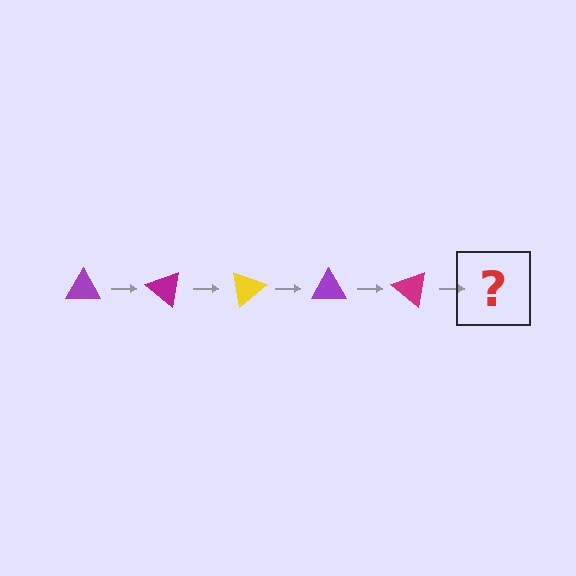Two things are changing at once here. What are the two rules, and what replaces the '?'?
The two rules are that it rotates 40 degrees each step and the color cycles through purple, magenta, and yellow. The '?' should be a yellow triangle, rotated 200 degrees from the start.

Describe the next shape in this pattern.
It should be a yellow triangle, rotated 200 degrees from the start.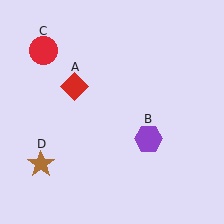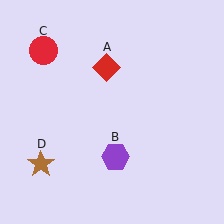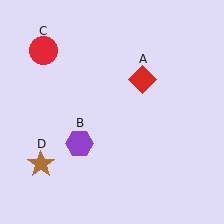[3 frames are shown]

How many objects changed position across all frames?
2 objects changed position: red diamond (object A), purple hexagon (object B).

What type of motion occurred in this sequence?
The red diamond (object A), purple hexagon (object B) rotated clockwise around the center of the scene.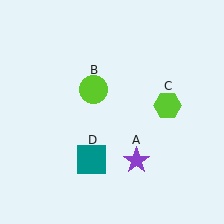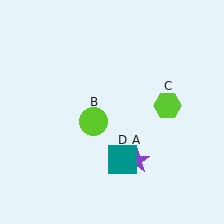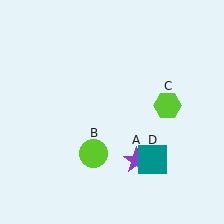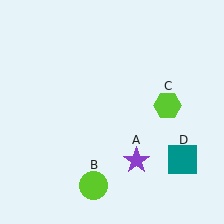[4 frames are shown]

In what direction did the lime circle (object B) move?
The lime circle (object B) moved down.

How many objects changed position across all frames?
2 objects changed position: lime circle (object B), teal square (object D).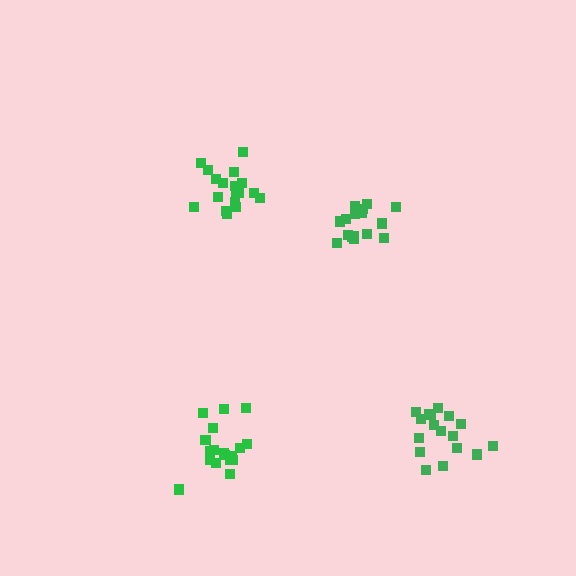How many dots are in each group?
Group 1: 18 dots, Group 2: 18 dots, Group 3: 17 dots, Group 4: 17 dots (70 total).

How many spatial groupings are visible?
There are 4 spatial groupings.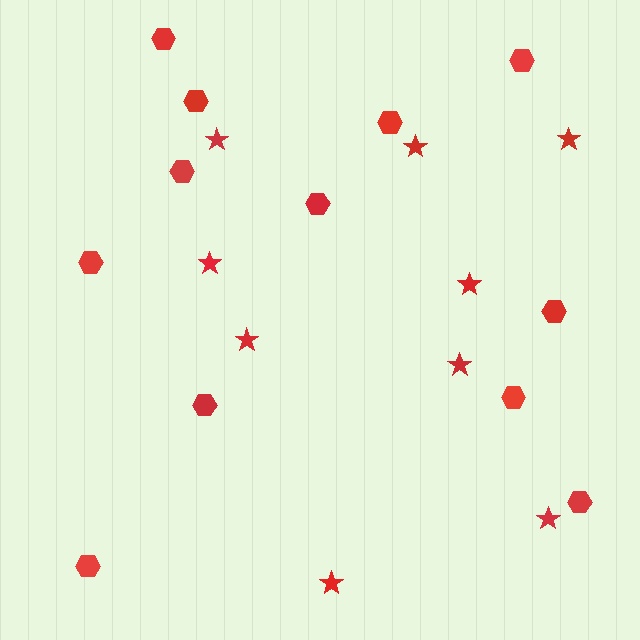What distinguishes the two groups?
There are 2 groups: one group of hexagons (12) and one group of stars (9).